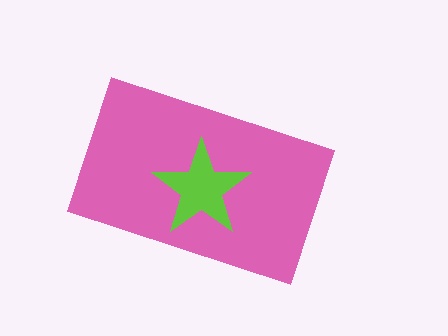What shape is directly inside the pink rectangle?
The lime star.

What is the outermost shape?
The pink rectangle.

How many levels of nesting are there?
2.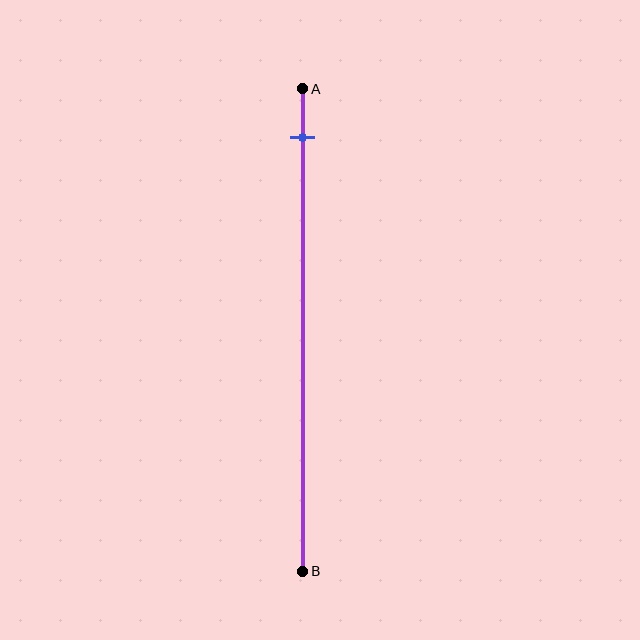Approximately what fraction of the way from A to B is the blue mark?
The blue mark is approximately 10% of the way from A to B.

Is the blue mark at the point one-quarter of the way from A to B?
No, the mark is at about 10% from A, not at the 25% one-quarter point.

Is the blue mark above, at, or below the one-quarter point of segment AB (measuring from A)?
The blue mark is above the one-quarter point of segment AB.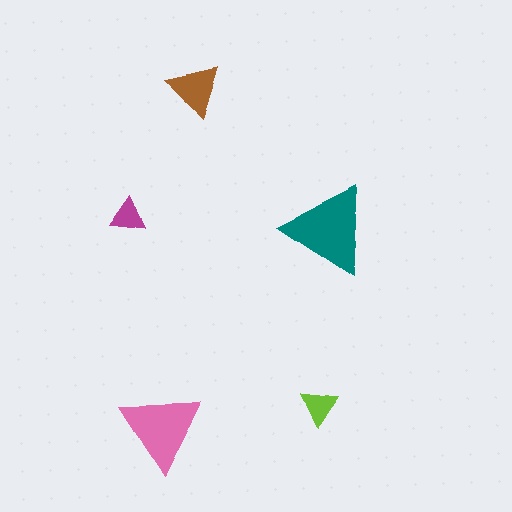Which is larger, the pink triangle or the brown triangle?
The pink one.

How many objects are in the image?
There are 5 objects in the image.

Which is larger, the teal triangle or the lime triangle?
The teal one.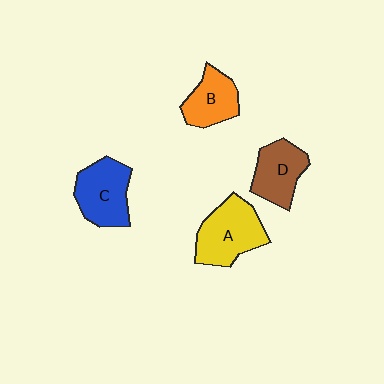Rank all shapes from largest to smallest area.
From largest to smallest: A (yellow), C (blue), D (brown), B (orange).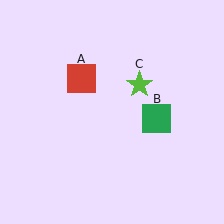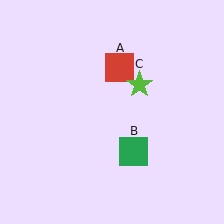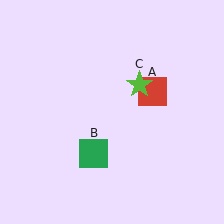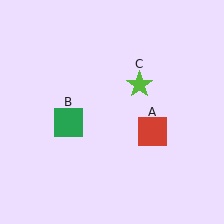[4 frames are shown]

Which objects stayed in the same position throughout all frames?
Lime star (object C) remained stationary.